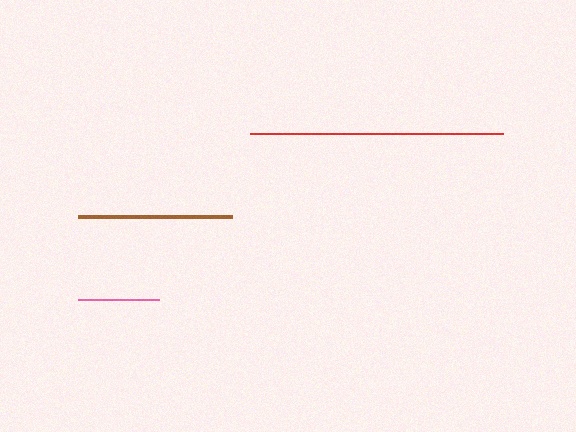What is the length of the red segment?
The red segment is approximately 253 pixels long.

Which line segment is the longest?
The red line is the longest at approximately 253 pixels.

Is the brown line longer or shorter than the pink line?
The brown line is longer than the pink line.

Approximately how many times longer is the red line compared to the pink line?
The red line is approximately 3.1 times the length of the pink line.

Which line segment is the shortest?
The pink line is the shortest at approximately 81 pixels.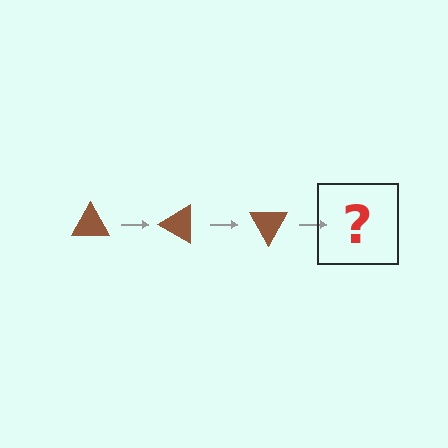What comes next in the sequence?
The next element should be a brown triangle rotated 90 degrees.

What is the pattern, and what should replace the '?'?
The pattern is that the triangle rotates 30 degrees each step. The '?' should be a brown triangle rotated 90 degrees.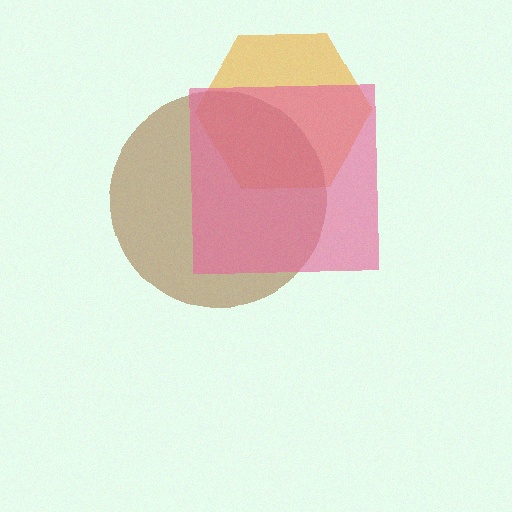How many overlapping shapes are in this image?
There are 3 overlapping shapes in the image.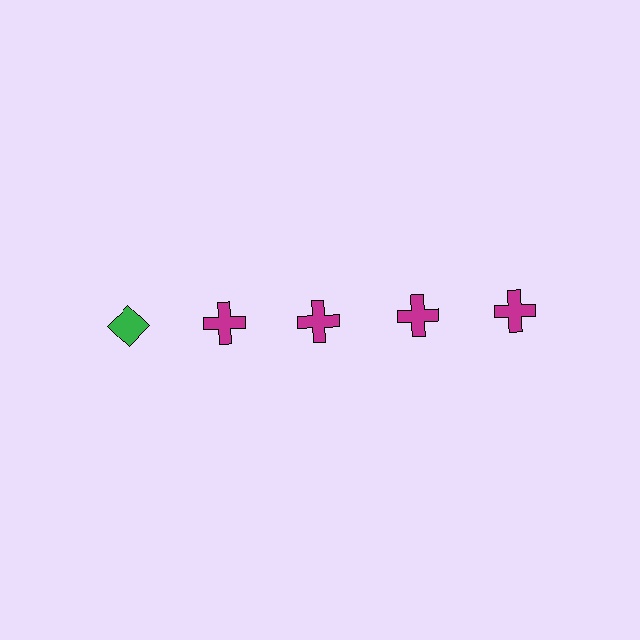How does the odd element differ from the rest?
It differs in both color (green instead of magenta) and shape (diamond instead of cross).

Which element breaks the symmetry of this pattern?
The green diamond in the top row, leftmost column breaks the symmetry. All other shapes are magenta crosses.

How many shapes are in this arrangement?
There are 5 shapes arranged in a grid pattern.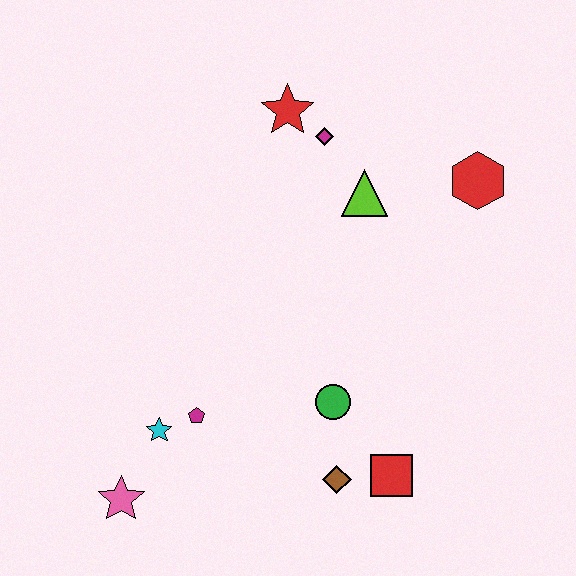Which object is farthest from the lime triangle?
The pink star is farthest from the lime triangle.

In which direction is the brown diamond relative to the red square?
The brown diamond is to the left of the red square.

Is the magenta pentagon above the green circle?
No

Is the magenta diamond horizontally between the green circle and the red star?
Yes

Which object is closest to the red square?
The brown diamond is closest to the red square.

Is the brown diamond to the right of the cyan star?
Yes